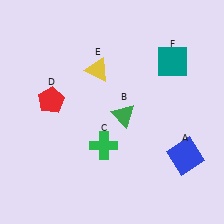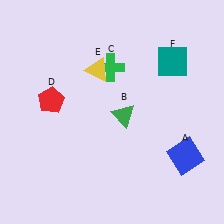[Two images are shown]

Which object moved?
The green cross (C) moved up.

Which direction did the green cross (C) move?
The green cross (C) moved up.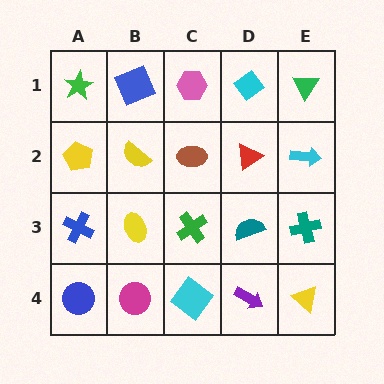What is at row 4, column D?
A purple arrow.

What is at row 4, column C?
A cyan diamond.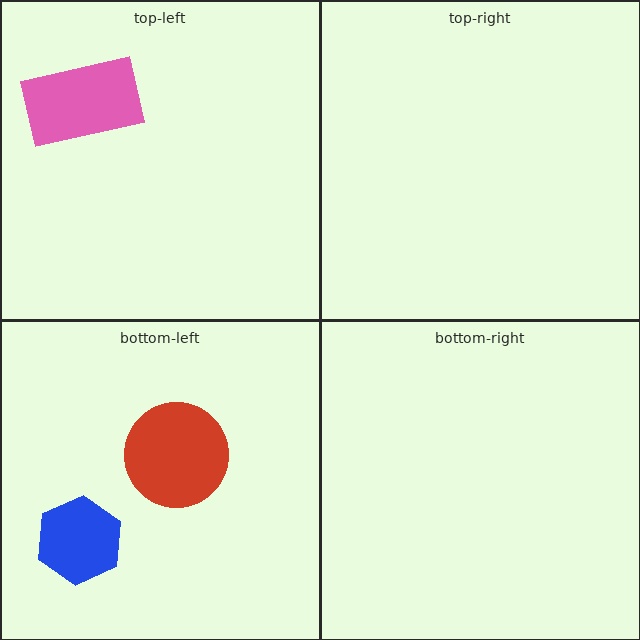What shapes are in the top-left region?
The pink rectangle.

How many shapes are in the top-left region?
1.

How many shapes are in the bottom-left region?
2.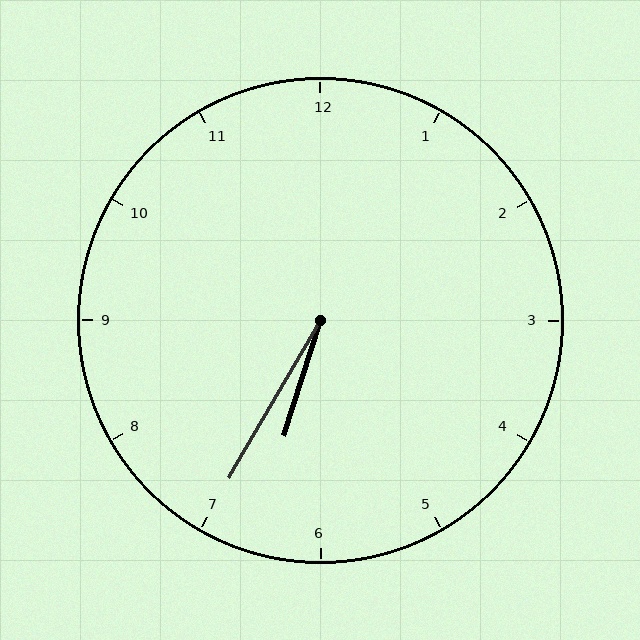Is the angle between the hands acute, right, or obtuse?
It is acute.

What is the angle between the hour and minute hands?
Approximately 12 degrees.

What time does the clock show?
6:35.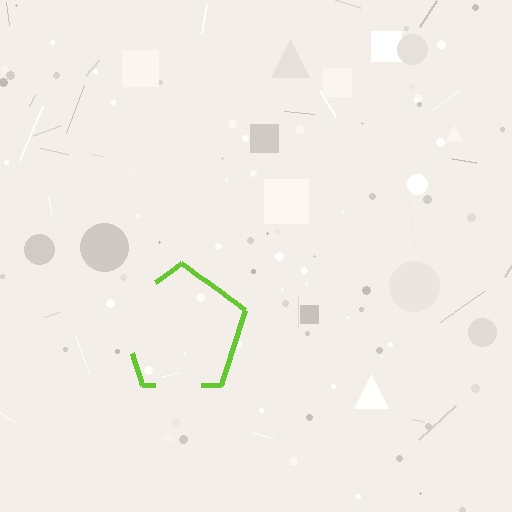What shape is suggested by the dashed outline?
The dashed outline suggests a pentagon.